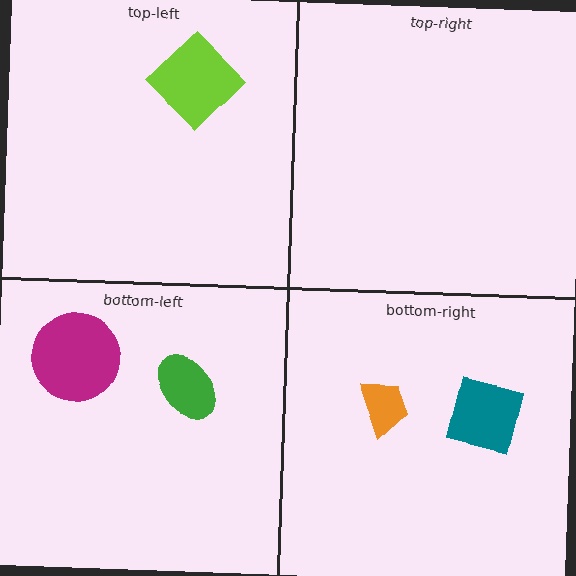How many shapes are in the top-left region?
1.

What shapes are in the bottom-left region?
The green ellipse, the magenta circle.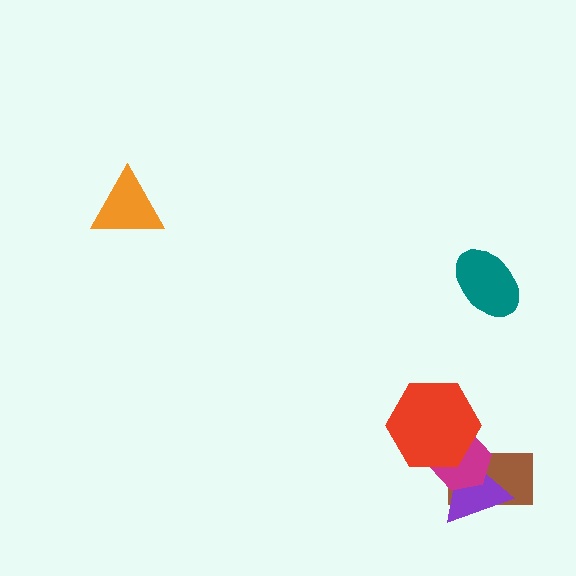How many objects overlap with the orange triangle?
0 objects overlap with the orange triangle.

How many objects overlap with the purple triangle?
3 objects overlap with the purple triangle.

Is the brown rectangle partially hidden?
Yes, it is partially covered by another shape.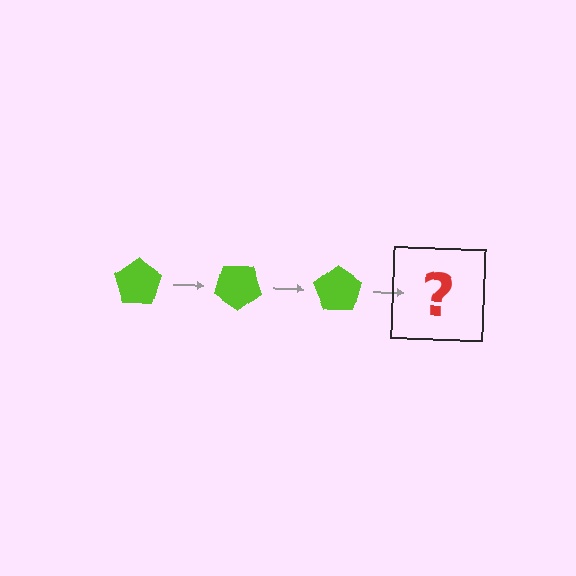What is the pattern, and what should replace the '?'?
The pattern is that the pentagon rotates 35 degrees each step. The '?' should be a lime pentagon rotated 105 degrees.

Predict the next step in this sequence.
The next step is a lime pentagon rotated 105 degrees.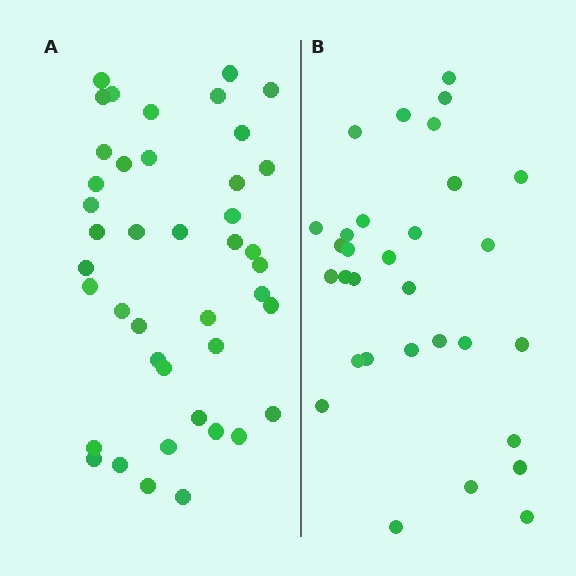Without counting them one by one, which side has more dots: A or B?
Region A (the left region) has more dots.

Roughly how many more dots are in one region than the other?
Region A has roughly 12 or so more dots than region B.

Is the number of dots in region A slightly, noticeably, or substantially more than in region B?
Region A has noticeably more, but not dramatically so. The ratio is roughly 1.4 to 1.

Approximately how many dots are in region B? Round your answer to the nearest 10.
About 30 dots. (The exact count is 31, which rounds to 30.)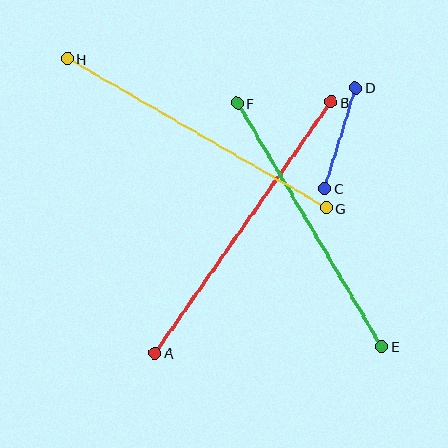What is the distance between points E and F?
The distance is approximately 283 pixels.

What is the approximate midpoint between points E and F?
The midpoint is at approximately (310, 225) pixels.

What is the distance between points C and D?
The distance is approximately 105 pixels.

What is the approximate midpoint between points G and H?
The midpoint is at approximately (197, 133) pixels.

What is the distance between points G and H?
The distance is approximately 299 pixels.